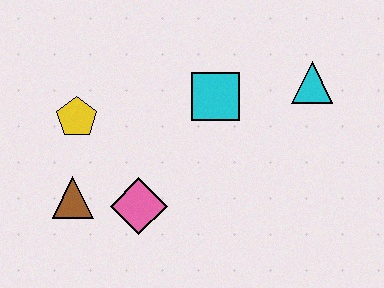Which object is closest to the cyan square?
The cyan triangle is closest to the cyan square.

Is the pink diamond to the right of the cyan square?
No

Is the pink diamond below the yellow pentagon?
Yes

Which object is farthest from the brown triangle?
The cyan triangle is farthest from the brown triangle.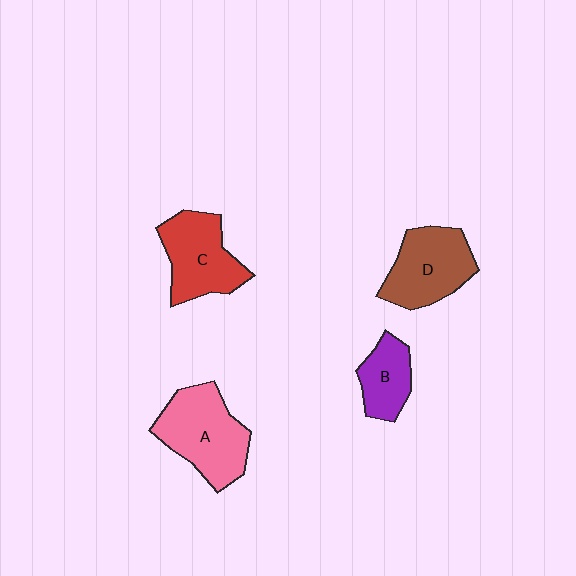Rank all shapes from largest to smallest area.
From largest to smallest: A (pink), D (brown), C (red), B (purple).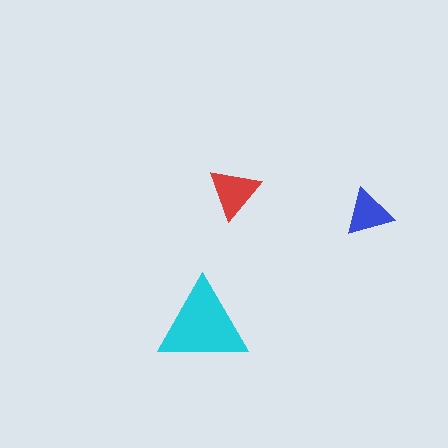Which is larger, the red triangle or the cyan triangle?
The cyan one.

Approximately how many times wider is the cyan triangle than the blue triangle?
About 2 times wider.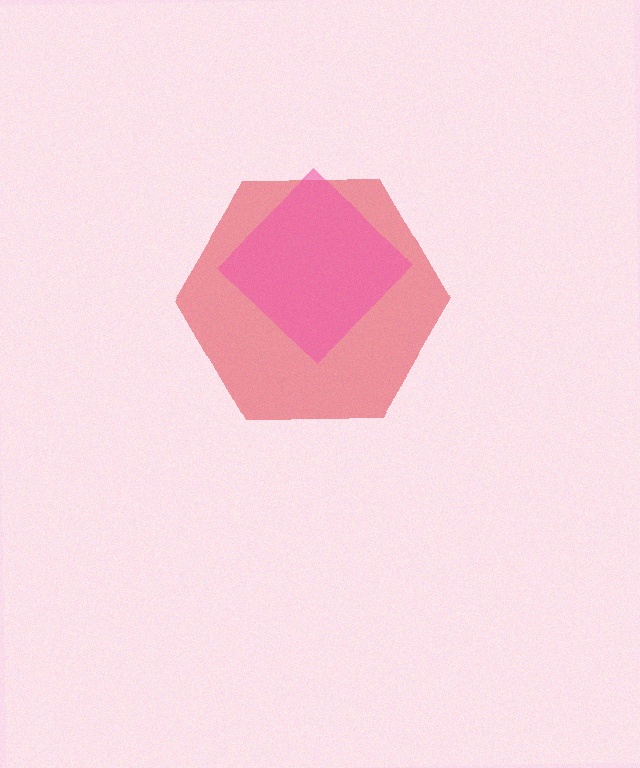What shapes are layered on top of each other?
The layered shapes are: a red hexagon, a pink diamond.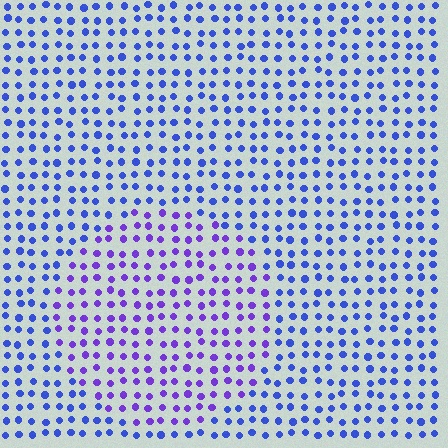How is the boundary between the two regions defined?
The boundary is defined purely by a slight shift in hue (about 34 degrees). Spacing, size, and orientation are identical on both sides.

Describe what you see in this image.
The image is filled with small blue elements in a uniform arrangement. A circle-shaped region is visible where the elements are tinted to a slightly different hue, forming a subtle color boundary.